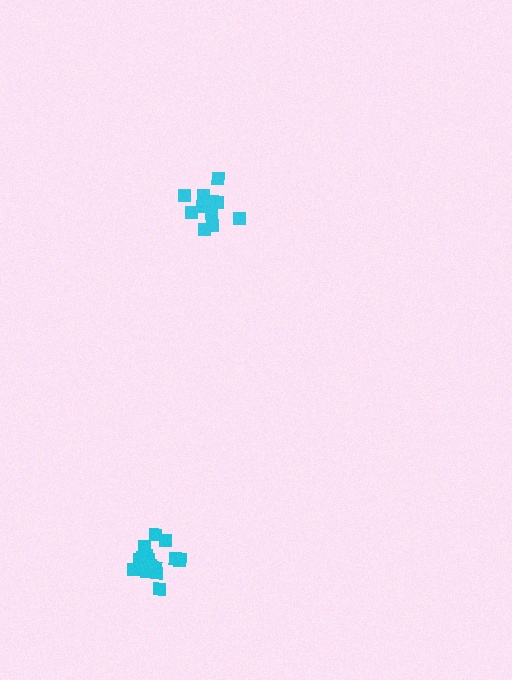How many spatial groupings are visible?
There are 2 spatial groupings.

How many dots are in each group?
Group 1: 12 dots, Group 2: 15 dots (27 total).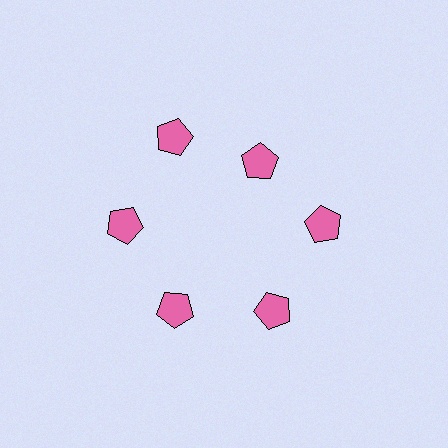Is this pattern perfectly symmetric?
No. The 6 pink pentagons are arranged in a ring, but one element near the 1 o'clock position is pulled inward toward the center, breaking the 6-fold rotational symmetry.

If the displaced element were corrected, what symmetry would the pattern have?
It would have 6-fold rotational symmetry — the pattern would map onto itself every 60 degrees.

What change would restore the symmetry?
The symmetry would be restored by moving it outward, back onto the ring so that all 6 pentagons sit at equal angles and equal distance from the center.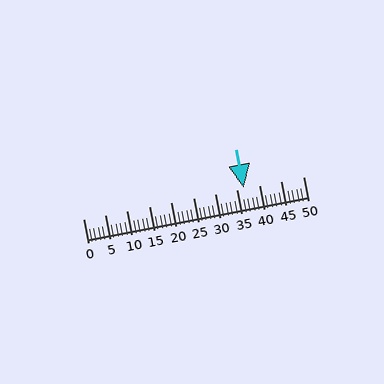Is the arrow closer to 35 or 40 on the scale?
The arrow is closer to 35.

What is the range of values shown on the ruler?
The ruler shows values from 0 to 50.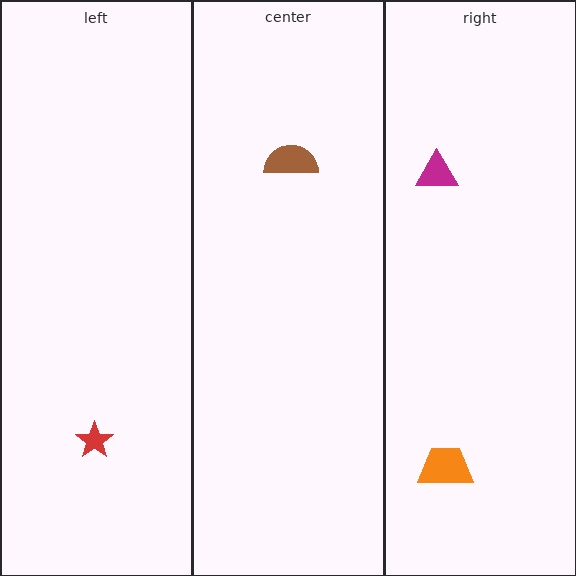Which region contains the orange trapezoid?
The right region.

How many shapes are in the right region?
2.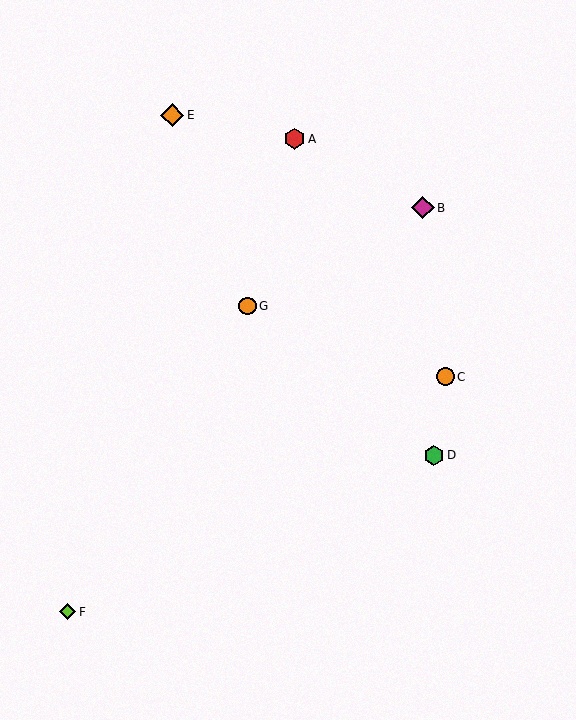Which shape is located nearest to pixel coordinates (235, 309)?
The orange circle (labeled G) at (247, 306) is nearest to that location.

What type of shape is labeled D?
Shape D is a green hexagon.